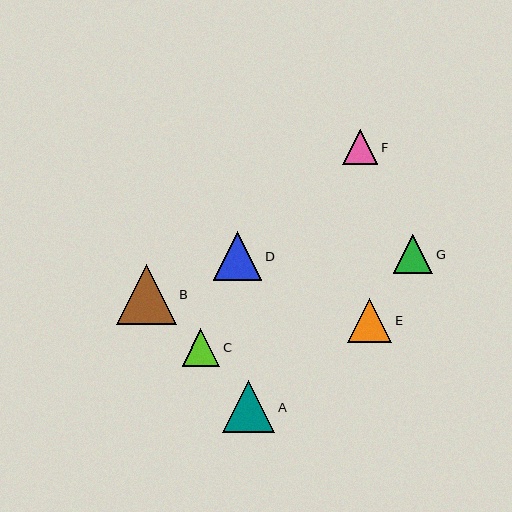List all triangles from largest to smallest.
From largest to smallest: B, A, D, E, G, C, F.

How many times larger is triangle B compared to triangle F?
Triangle B is approximately 1.7 times the size of triangle F.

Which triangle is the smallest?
Triangle F is the smallest with a size of approximately 35 pixels.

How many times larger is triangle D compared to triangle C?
Triangle D is approximately 1.3 times the size of triangle C.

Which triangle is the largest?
Triangle B is the largest with a size of approximately 59 pixels.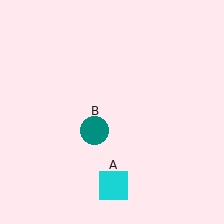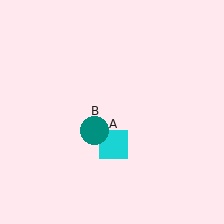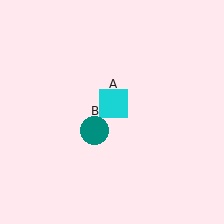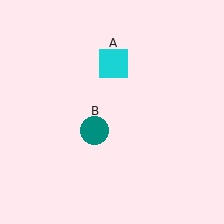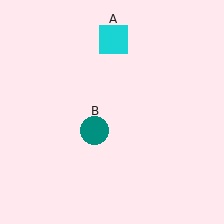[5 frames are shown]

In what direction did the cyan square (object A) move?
The cyan square (object A) moved up.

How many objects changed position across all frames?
1 object changed position: cyan square (object A).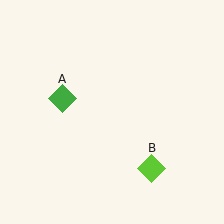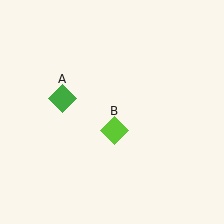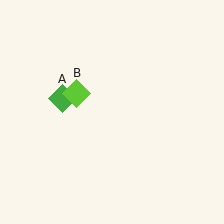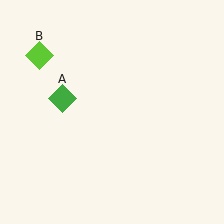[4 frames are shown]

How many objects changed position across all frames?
1 object changed position: lime diamond (object B).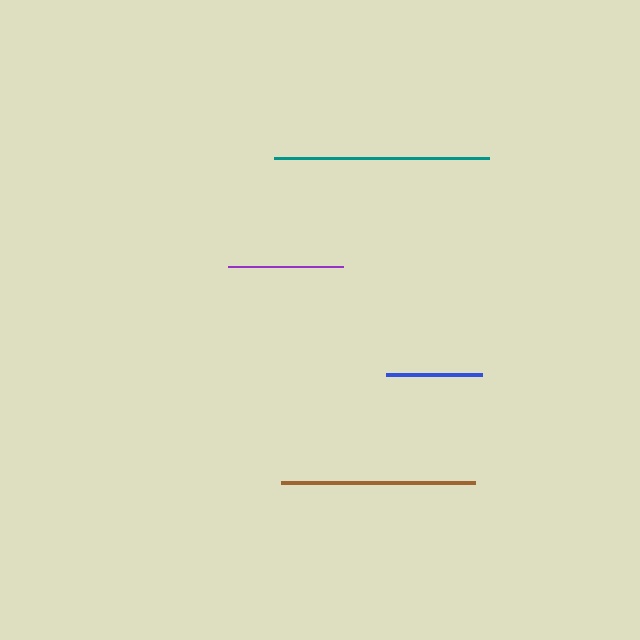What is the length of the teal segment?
The teal segment is approximately 215 pixels long.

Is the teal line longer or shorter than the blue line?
The teal line is longer than the blue line.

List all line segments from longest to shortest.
From longest to shortest: teal, brown, purple, blue.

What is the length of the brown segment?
The brown segment is approximately 194 pixels long.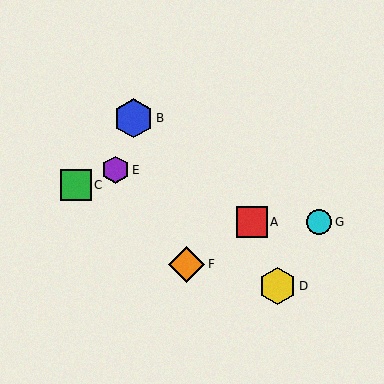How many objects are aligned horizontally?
2 objects (A, G) are aligned horizontally.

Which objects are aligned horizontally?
Objects A, G are aligned horizontally.